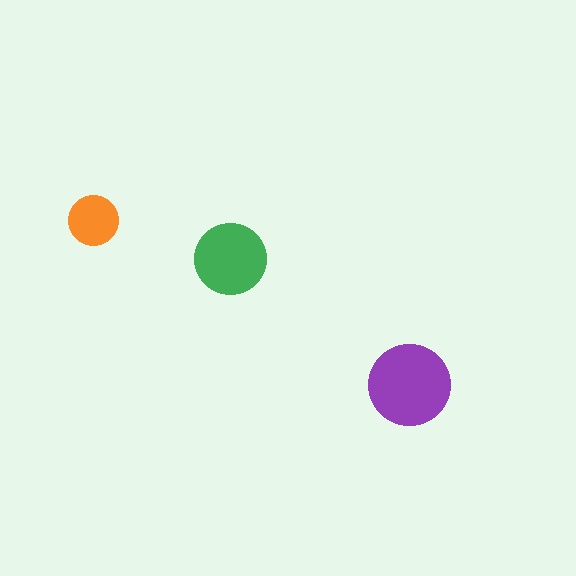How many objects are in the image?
There are 3 objects in the image.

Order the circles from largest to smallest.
the purple one, the green one, the orange one.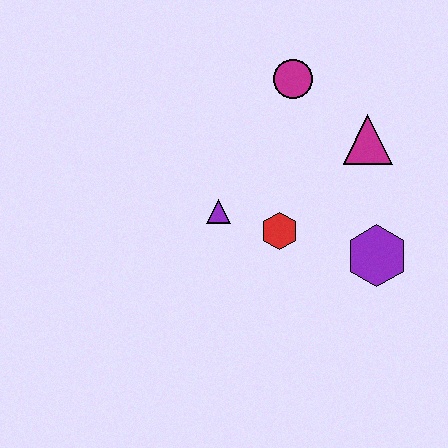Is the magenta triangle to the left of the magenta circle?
No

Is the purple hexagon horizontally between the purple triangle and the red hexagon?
No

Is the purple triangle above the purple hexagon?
Yes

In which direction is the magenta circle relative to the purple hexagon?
The magenta circle is above the purple hexagon.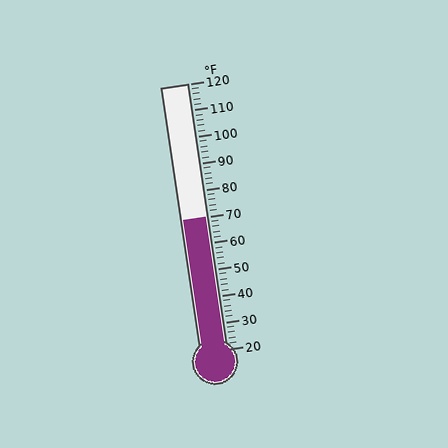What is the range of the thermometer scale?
The thermometer scale ranges from 20°F to 120°F.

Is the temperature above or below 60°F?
The temperature is above 60°F.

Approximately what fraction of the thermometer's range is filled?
The thermometer is filled to approximately 50% of its range.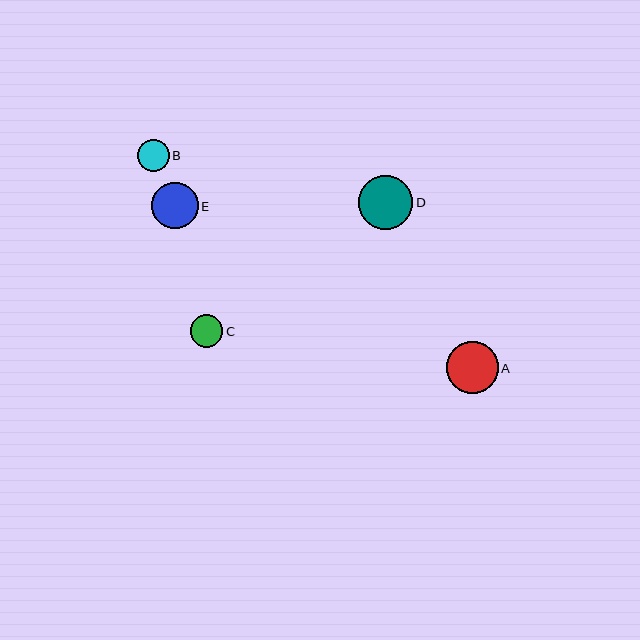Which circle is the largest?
Circle D is the largest with a size of approximately 55 pixels.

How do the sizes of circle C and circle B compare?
Circle C and circle B are approximately the same size.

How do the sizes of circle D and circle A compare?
Circle D and circle A are approximately the same size.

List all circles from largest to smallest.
From largest to smallest: D, A, E, C, B.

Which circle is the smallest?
Circle B is the smallest with a size of approximately 32 pixels.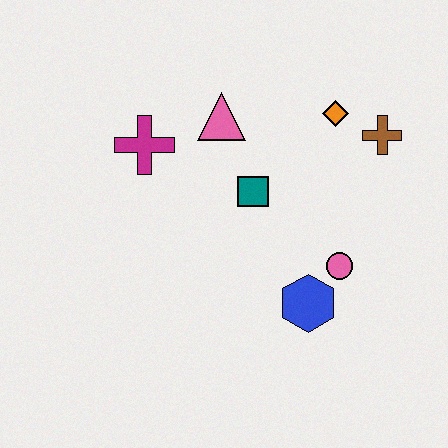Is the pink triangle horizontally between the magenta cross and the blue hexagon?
Yes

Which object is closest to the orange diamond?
The brown cross is closest to the orange diamond.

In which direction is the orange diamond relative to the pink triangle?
The orange diamond is to the right of the pink triangle.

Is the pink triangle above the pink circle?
Yes